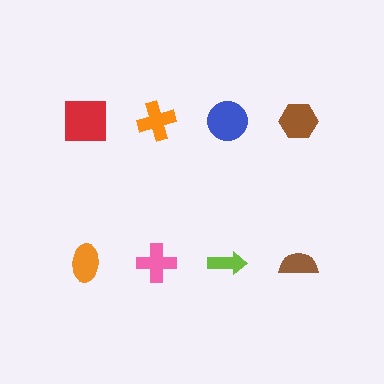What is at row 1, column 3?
A blue circle.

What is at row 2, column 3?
A lime arrow.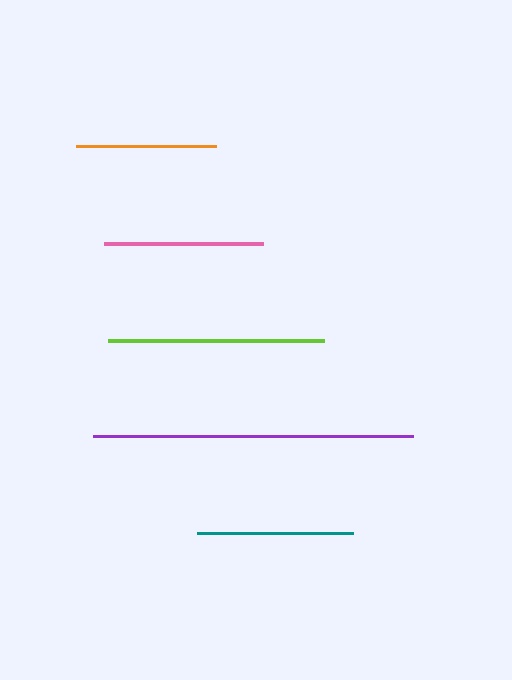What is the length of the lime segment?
The lime segment is approximately 216 pixels long.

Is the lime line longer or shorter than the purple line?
The purple line is longer than the lime line.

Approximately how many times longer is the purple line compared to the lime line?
The purple line is approximately 1.5 times the length of the lime line.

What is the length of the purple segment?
The purple segment is approximately 320 pixels long.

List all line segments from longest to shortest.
From longest to shortest: purple, lime, pink, teal, orange.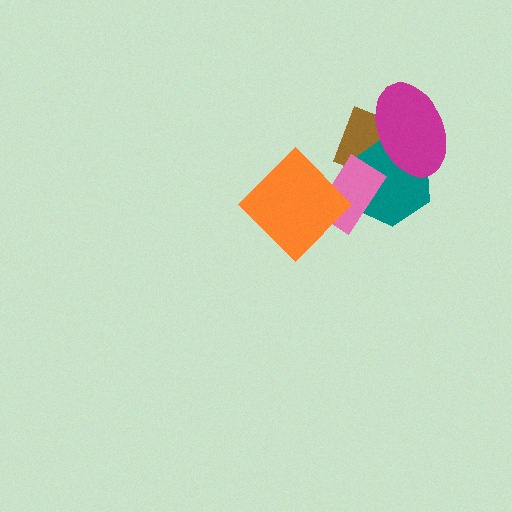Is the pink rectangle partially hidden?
Yes, it is partially covered by another shape.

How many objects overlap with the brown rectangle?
3 objects overlap with the brown rectangle.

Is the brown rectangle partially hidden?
Yes, it is partially covered by another shape.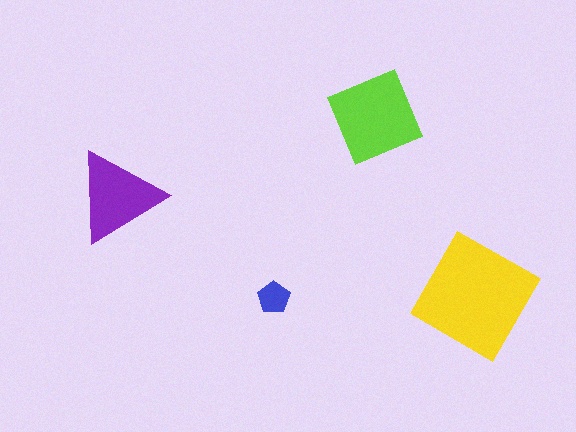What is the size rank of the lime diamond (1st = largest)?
2nd.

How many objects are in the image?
There are 4 objects in the image.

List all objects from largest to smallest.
The yellow square, the lime diamond, the purple triangle, the blue pentagon.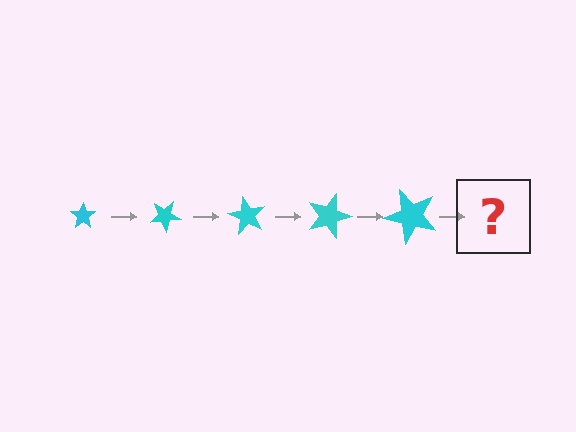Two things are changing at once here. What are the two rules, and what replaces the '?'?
The two rules are that the star grows larger each step and it rotates 30 degrees each step. The '?' should be a star, larger than the previous one and rotated 150 degrees from the start.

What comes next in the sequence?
The next element should be a star, larger than the previous one and rotated 150 degrees from the start.